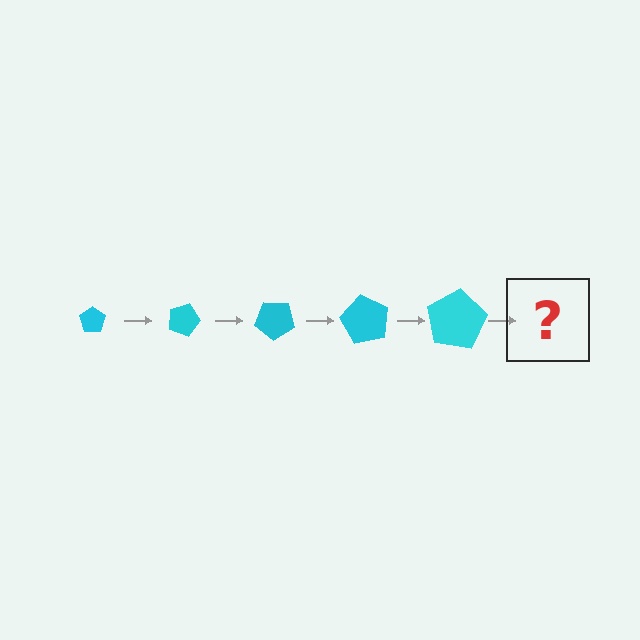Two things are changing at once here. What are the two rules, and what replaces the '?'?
The two rules are that the pentagon grows larger each step and it rotates 20 degrees each step. The '?' should be a pentagon, larger than the previous one and rotated 100 degrees from the start.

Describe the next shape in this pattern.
It should be a pentagon, larger than the previous one and rotated 100 degrees from the start.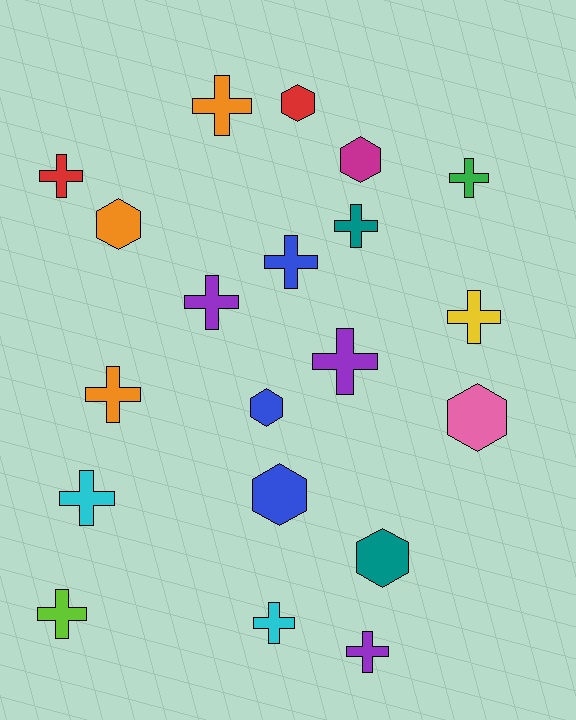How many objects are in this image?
There are 20 objects.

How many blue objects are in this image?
There are 3 blue objects.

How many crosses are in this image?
There are 13 crosses.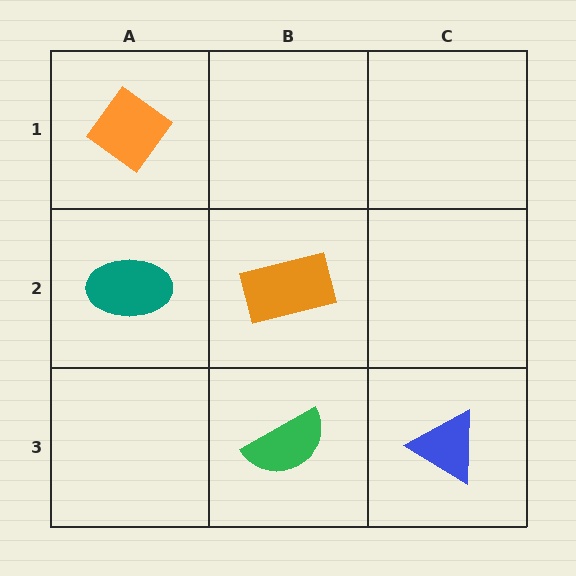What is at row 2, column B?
An orange rectangle.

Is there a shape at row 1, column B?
No, that cell is empty.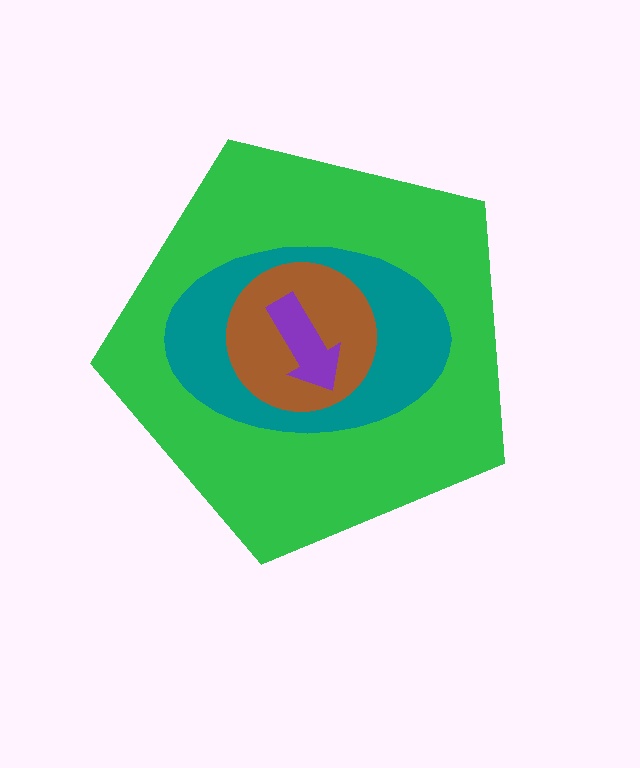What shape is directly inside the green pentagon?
The teal ellipse.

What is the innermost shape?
The purple arrow.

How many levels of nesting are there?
4.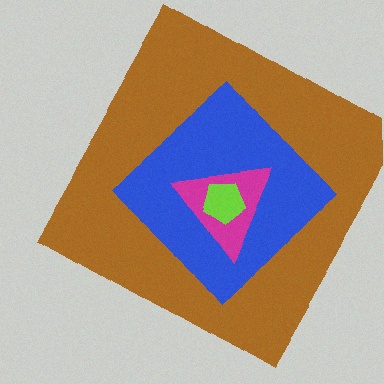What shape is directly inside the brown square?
The blue diamond.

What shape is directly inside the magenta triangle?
The lime pentagon.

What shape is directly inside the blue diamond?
The magenta triangle.